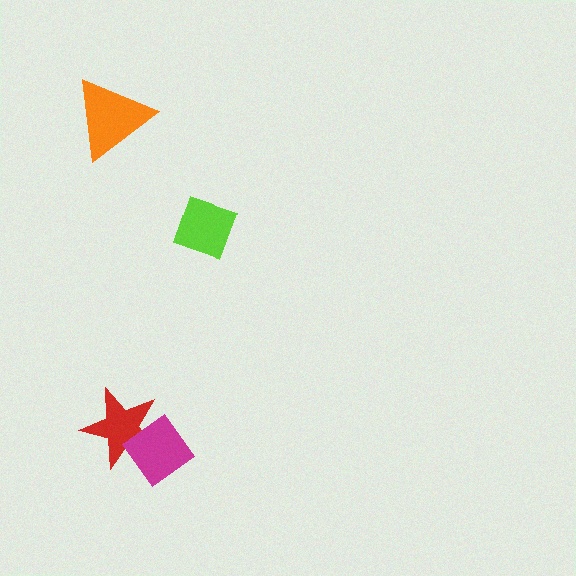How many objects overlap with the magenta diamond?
1 object overlaps with the magenta diamond.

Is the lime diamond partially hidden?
No, no other shape covers it.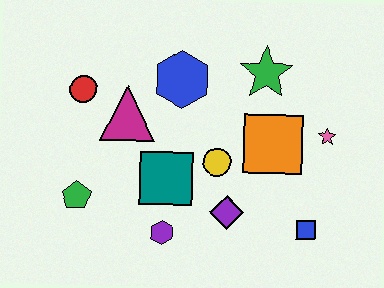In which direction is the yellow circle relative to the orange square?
The yellow circle is to the left of the orange square.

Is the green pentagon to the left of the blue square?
Yes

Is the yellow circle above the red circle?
No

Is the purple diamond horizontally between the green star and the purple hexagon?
Yes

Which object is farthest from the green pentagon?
The pink star is farthest from the green pentagon.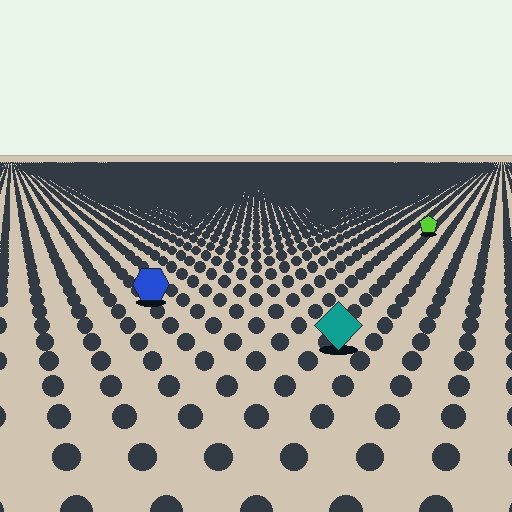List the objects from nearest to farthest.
From nearest to farthest: the teal diamond, the blue hexagon, the lime pentagon.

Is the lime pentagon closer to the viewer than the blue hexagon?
No. The blue hexagon is closer — you can tell from the texture gradient: the ground texture is coarser near it.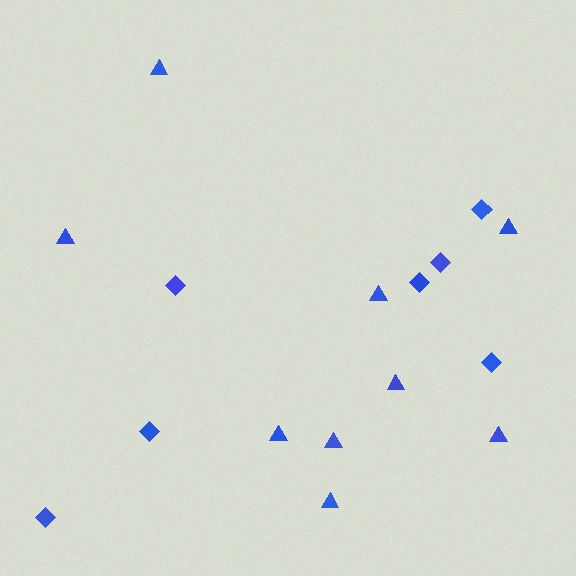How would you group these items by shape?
There are 2 groups: one group of diamonds (7) and one group of triangles (9).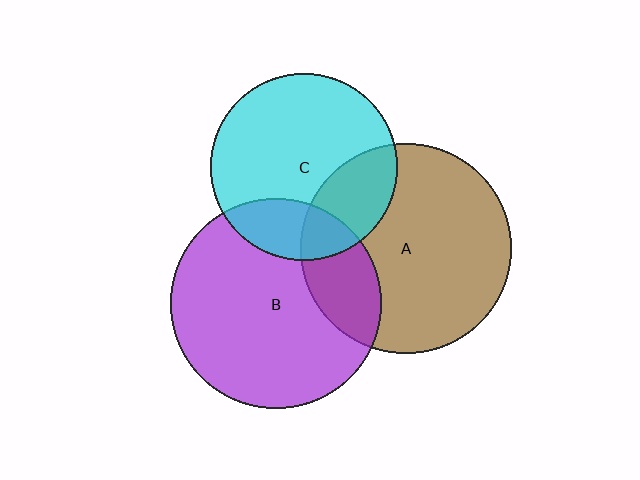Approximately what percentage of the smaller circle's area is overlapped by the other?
Approximately 25%.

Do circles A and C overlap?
Yes.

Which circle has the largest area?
Circle A (brown).